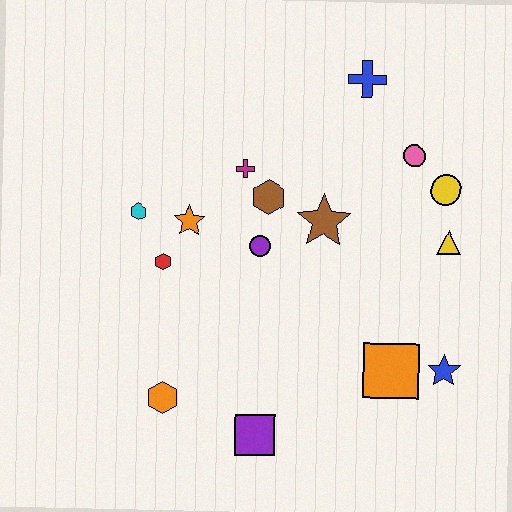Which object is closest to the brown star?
The brown hexagon is closest to the brown star.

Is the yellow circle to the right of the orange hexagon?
Yes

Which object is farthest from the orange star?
The blue star is farthest from the orange star.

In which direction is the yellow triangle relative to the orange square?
The yellow triangle is above the orange square.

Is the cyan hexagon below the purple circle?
No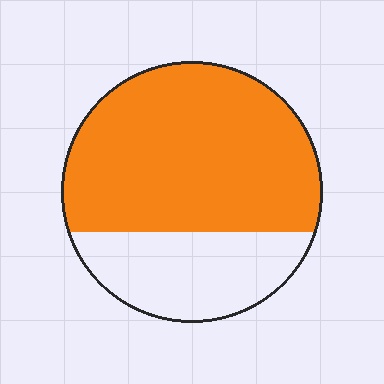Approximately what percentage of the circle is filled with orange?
Approximately 70%.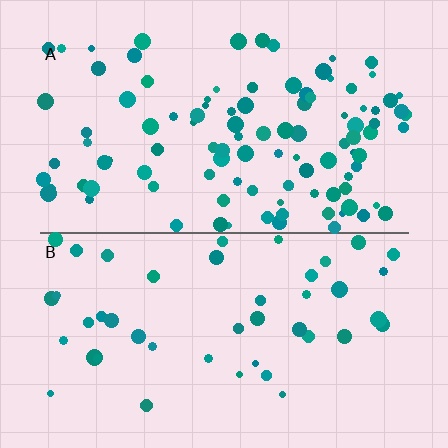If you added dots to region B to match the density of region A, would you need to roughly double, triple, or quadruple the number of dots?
Approximately double.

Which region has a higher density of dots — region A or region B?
A (the top).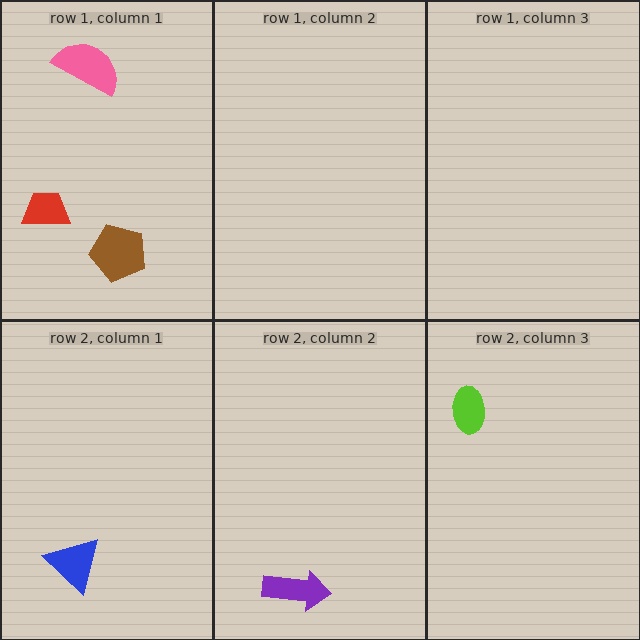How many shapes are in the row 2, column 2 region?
1.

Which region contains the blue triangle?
The row 2, column 1 region.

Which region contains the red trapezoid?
The row 1, column 1 region.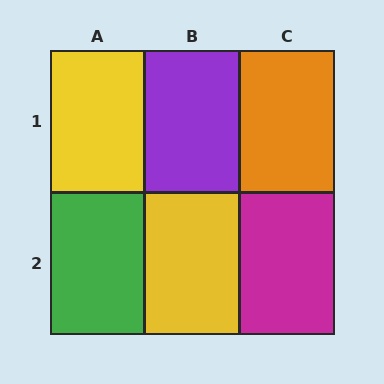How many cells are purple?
1 cell is purple.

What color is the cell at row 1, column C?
Orange.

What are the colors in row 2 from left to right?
Green, yellow, magenta.